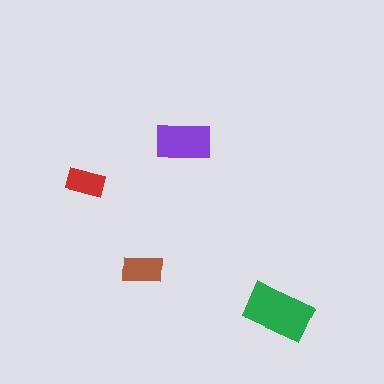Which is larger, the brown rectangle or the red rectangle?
The brown one.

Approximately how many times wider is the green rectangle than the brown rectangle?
About 1.5 times wider.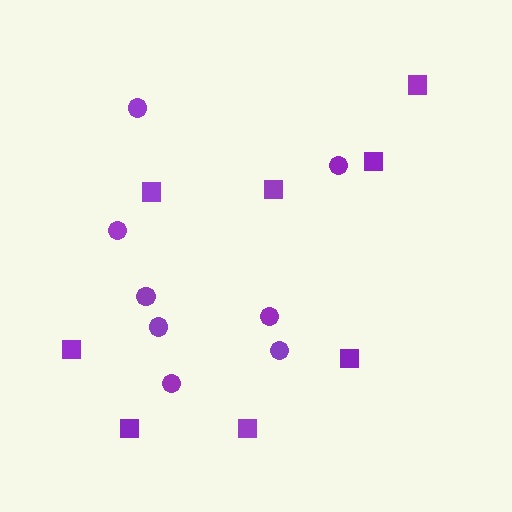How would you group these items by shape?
There are 2 groups: one group of squares (8) and one group of circles (8).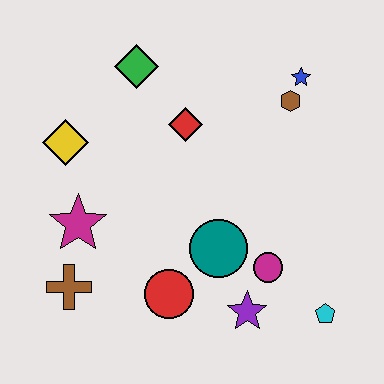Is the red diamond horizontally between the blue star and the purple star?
No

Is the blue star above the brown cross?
Yes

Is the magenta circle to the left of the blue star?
Yes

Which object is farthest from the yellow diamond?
The cyan pentagon is farthest from the yellow diamond.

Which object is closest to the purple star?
The magenta circle is closest to the purple star.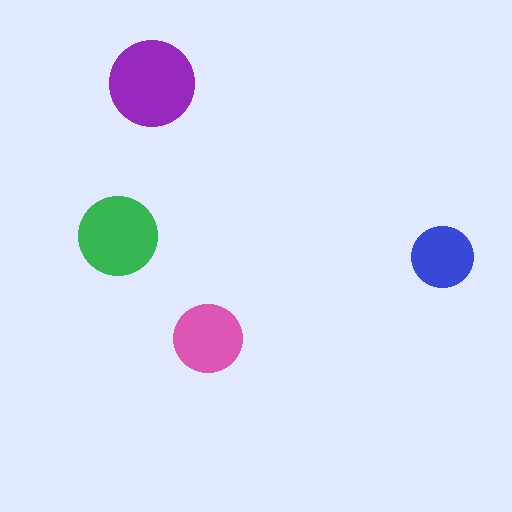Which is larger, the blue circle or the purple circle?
The purple one.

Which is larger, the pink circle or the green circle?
The green one.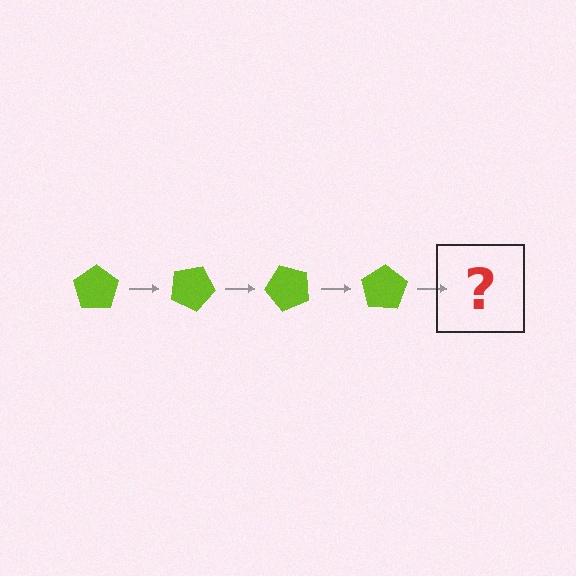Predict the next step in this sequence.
The next step is a lime pentagon rotated 100 degrees.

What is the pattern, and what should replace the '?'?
The pattern is that the pentagon rotates 25 degrees each step. The '?' should be a lime pentagon rotated 100 degrees.